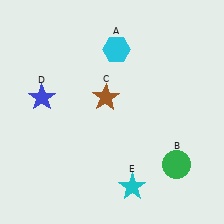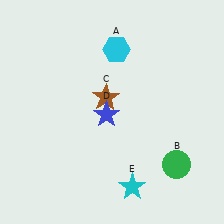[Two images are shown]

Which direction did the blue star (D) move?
The blue star (D) moved right.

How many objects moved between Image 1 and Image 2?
1 object moved between the two images.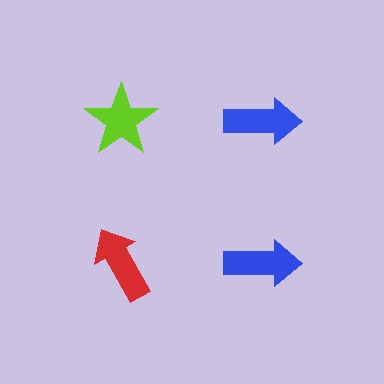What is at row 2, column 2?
A blue arrow.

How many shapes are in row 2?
2 shapes.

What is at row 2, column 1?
A red arrow.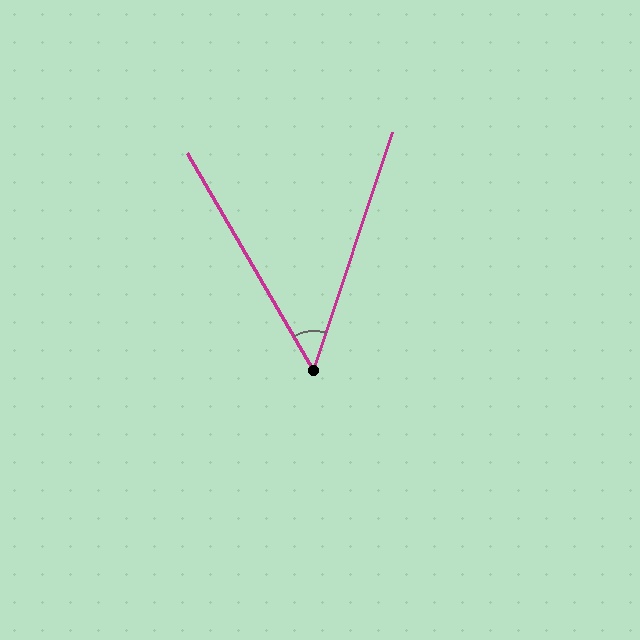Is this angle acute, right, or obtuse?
It is acute.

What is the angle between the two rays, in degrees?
Approximately 49 degrees.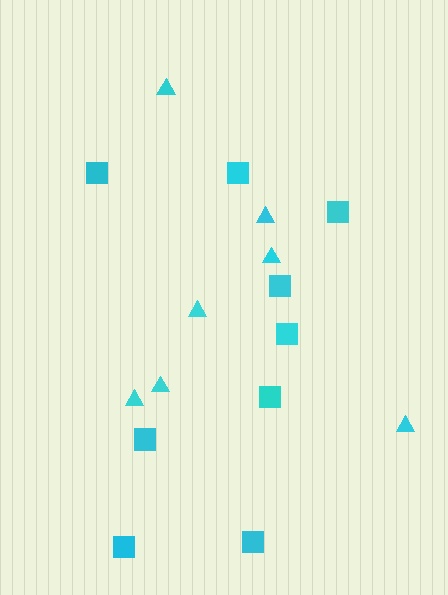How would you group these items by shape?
There are 2 groups: one group of squares (9) and one group of triangles (7).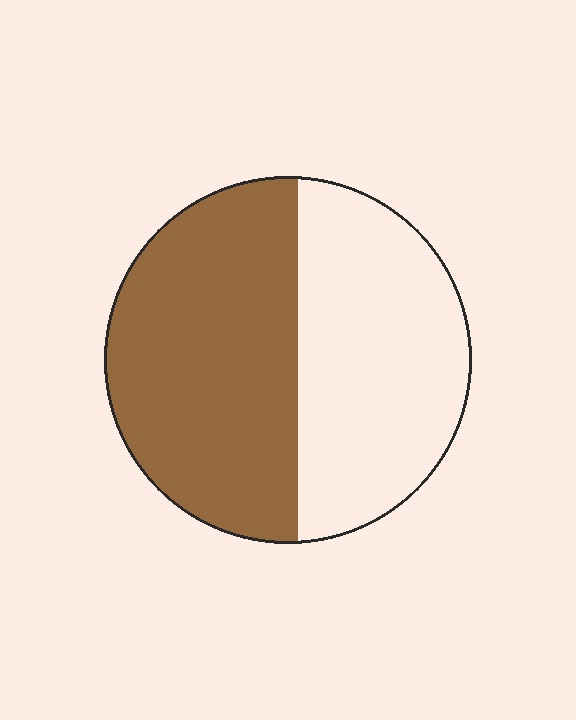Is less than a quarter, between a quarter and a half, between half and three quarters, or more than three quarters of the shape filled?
Between half and three quarters.